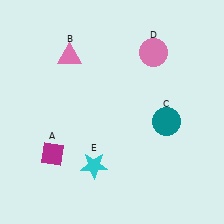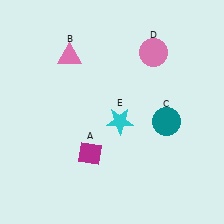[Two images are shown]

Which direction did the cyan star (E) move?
The cyan star (E) moved up.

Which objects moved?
The objects that moved are: the magenta diamond (A), the cyan star (E).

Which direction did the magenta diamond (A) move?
The magenta diamond (A) moved right.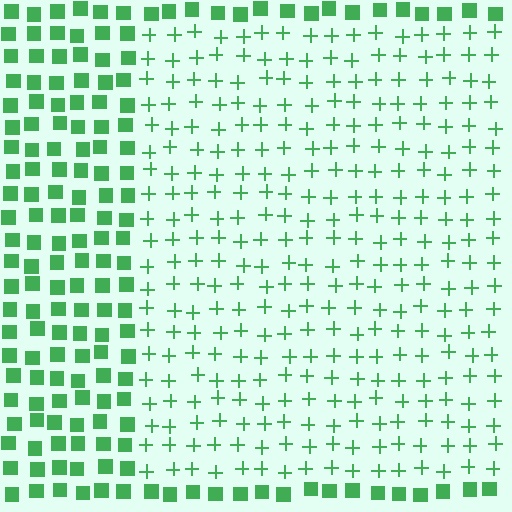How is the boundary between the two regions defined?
The boundary is defined by a change in element shape: plus signs inside vs. squares outside. All elements share the same color and spacing.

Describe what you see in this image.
The image is filled with small green elements arranged in a uniform grid. A rectangle-shaped region contains plus signs, while the surrounding area contains squares. The boundary is defined purely by the change in element shape.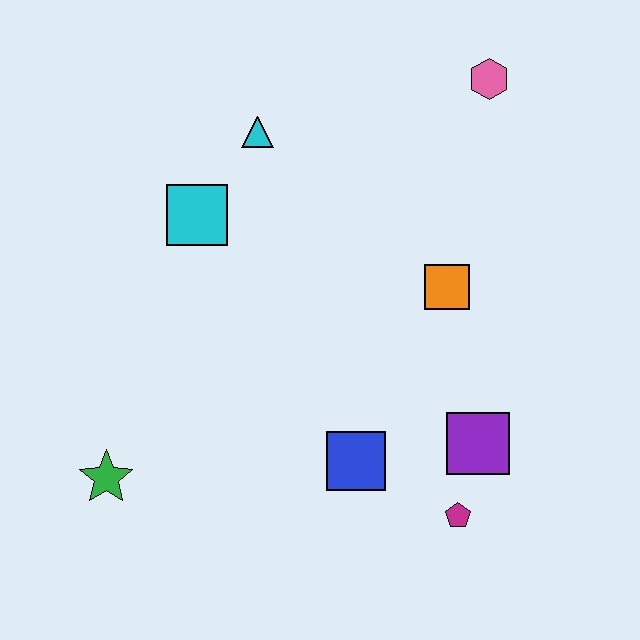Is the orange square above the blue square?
Yes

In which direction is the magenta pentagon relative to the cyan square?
The magenta pentagon is below the cyan square.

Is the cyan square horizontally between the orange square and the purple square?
No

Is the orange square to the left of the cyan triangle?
No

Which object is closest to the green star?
The blue square is closest to the green star.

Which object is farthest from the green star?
The pink hexagon is farthest from the green star.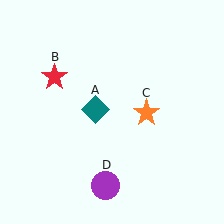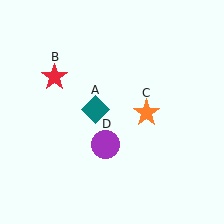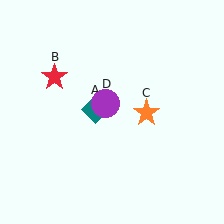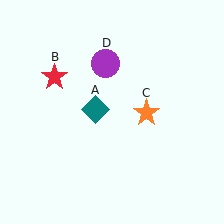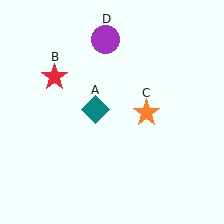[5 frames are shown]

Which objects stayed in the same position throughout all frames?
Teal diamond (object A) and red star (object B) and orange star (object C) remained stationary.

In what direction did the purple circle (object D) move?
The purple circle (object D) moved up.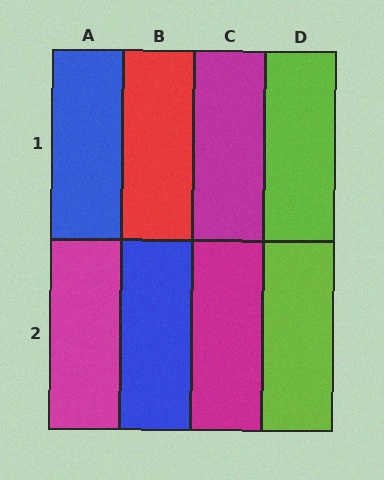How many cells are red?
1 cell is red.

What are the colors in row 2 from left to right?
Magenta, blue, magenta, lime.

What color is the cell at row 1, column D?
Lime.